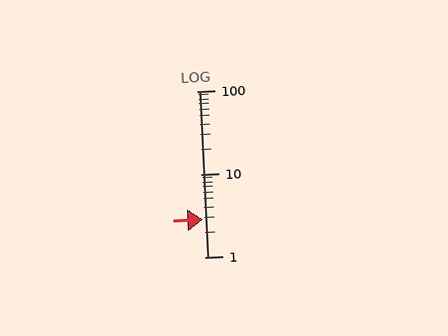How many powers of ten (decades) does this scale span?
The scale spans 2 decades, from 1 to 100.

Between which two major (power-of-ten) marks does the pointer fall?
The pointer is between 1 and 10.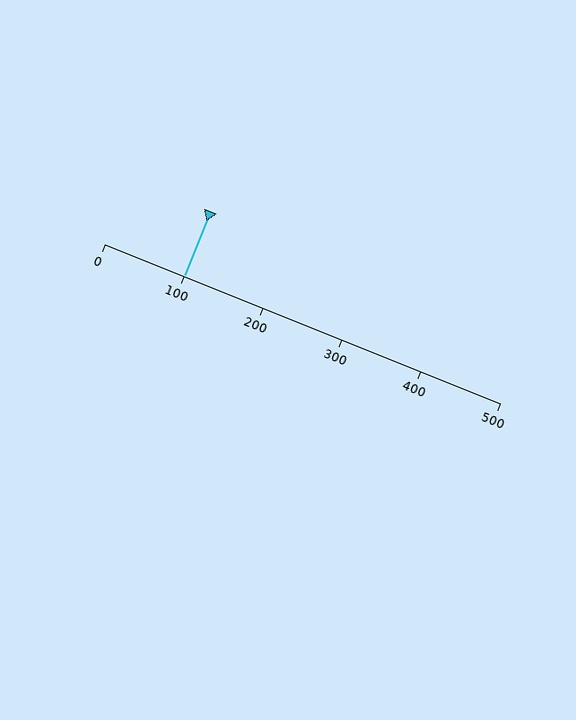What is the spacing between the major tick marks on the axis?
The major ticks are spaced 100 apart.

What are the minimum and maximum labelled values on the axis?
The axis runs from 0 to 500.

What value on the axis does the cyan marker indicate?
The marker indicates approximately 100.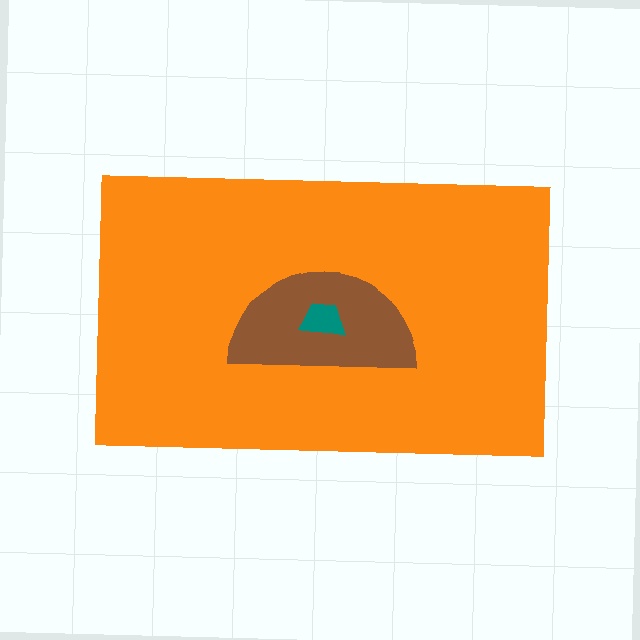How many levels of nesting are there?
3.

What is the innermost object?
The teal trapezoid.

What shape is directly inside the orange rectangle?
The brown semicircle.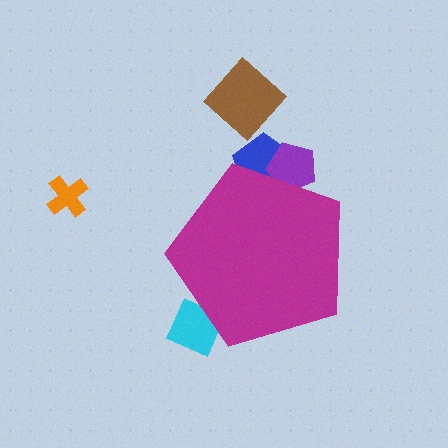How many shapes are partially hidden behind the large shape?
3 shapes are partially hidden.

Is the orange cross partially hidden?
No, the orange cross is fully visible.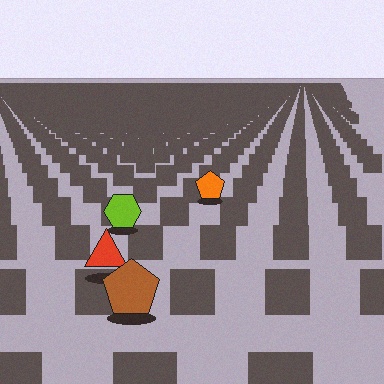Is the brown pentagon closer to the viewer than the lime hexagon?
Yes. The brown pentagon is closer — you can tell from the texture gradient: the ground texture is coarser near it.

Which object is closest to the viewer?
The brown pentagon is closest. The texture marks near it are larger and more spread out.